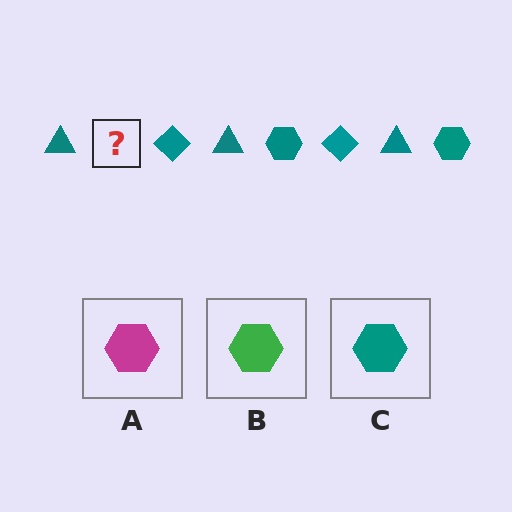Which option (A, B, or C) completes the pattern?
C.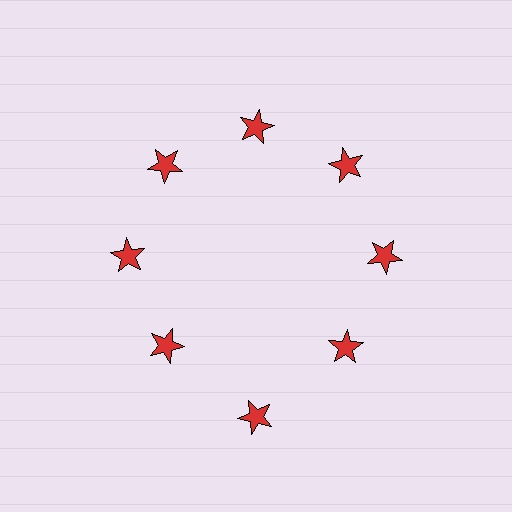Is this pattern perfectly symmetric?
No. The 8 red stars are arranged in a ring, but one element near the 6 o'clock position is pushed outward from the center, breaking the 8-fold rotational symmetry.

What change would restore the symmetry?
The symmetry would be restored by moving it inward, back onto the ring so that all 8 stars sit at equal angles and equal distance from the center.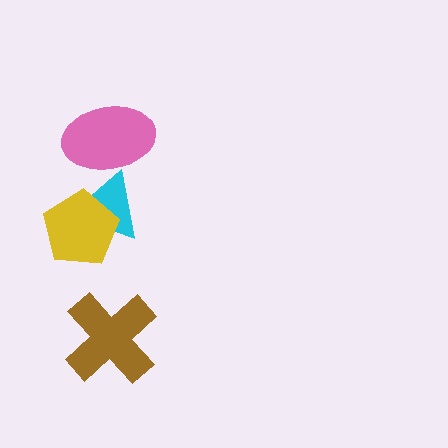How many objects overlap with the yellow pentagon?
1 object overlaps with the yellow pentagon.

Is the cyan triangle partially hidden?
Yes, it is partially covered by another shape.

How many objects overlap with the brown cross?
0 objects overlap with the brown cross.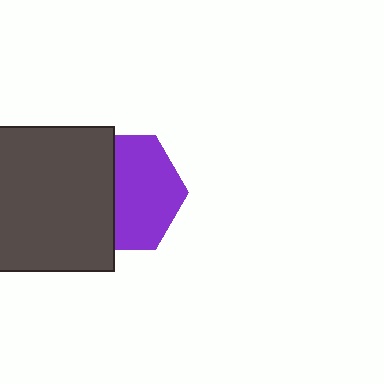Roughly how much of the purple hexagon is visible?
About half of it is visible (roughly 57%).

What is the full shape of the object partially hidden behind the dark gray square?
The partially hidden object is a purple hexagon.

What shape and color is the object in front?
The object in front is a dark gray square.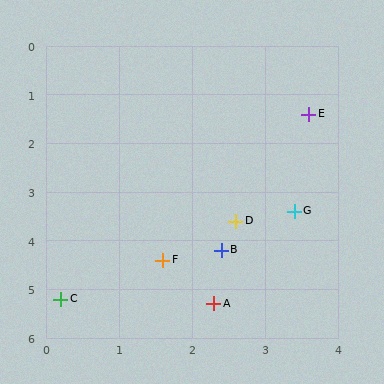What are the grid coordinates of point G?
Point G is at approximately (3.4, 3.4).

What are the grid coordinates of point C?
Point C is at approximately (0.2, 5.2).